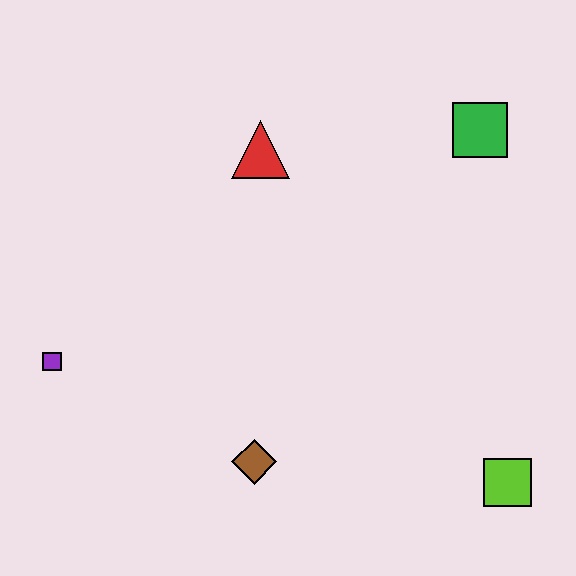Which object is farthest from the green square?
The purple square is farthest from the green square.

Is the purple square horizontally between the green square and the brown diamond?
No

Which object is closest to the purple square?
The brown diamond is closest to the purple square.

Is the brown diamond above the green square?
No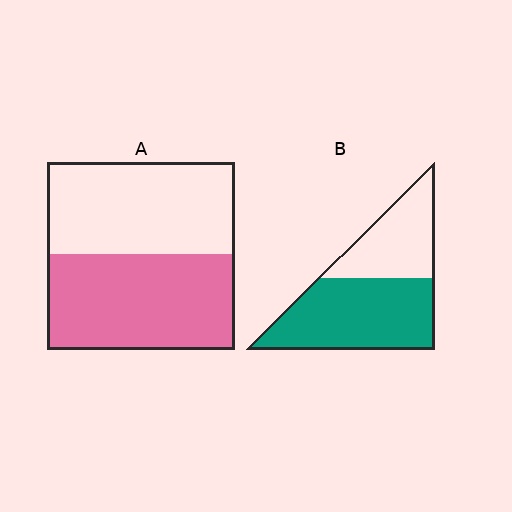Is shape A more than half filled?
Roughly half.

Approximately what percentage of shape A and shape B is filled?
A is approximately 50% and B is approximately 60%.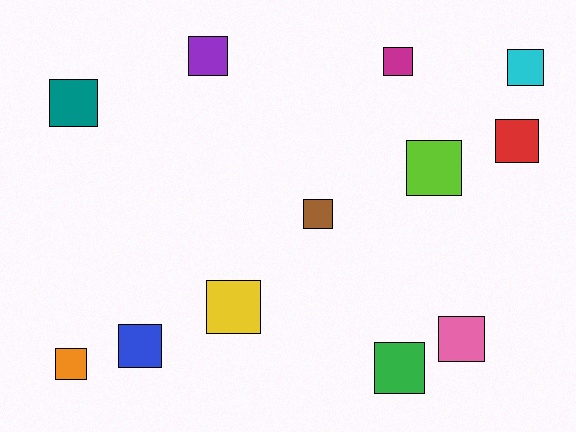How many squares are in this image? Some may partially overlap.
There are 12 squares.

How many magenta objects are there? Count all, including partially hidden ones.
There is 1 magenta object.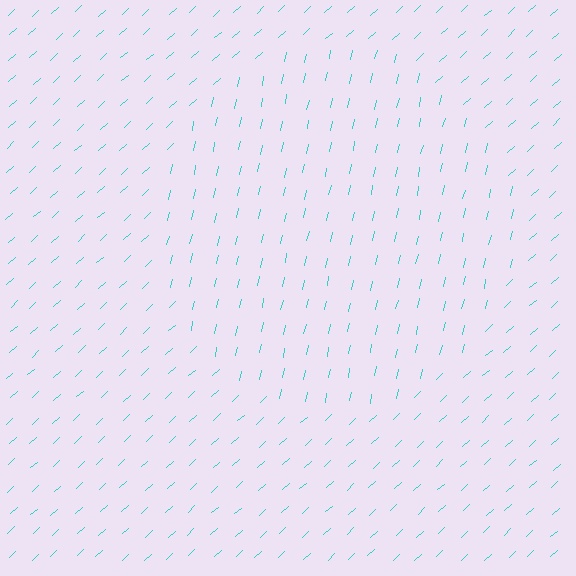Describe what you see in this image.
The image is filled with small cyan line segments. A circle region in the image has lines oriented differently from the surrounding lines, creating a visible texture boundary.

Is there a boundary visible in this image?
Yes, there is a texture boundary formed by a change in line orientation.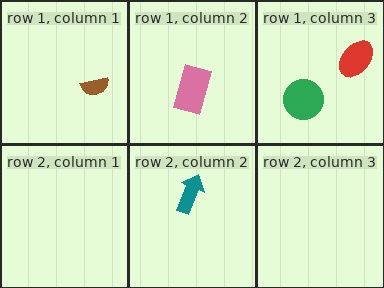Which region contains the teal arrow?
The row 2, column 2 region.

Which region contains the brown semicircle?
The row 1, column 1 region.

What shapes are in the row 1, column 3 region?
The red ellipse, the green circle.